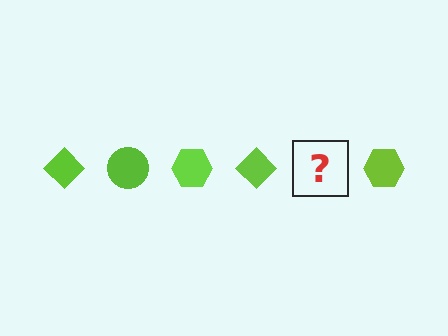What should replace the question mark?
The question mark should be replaced with a lime circle.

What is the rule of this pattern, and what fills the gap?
The rule is that the pattern cycles through diamond, circle, hexagon shapes in lime. The gap should be filled with a lime circle.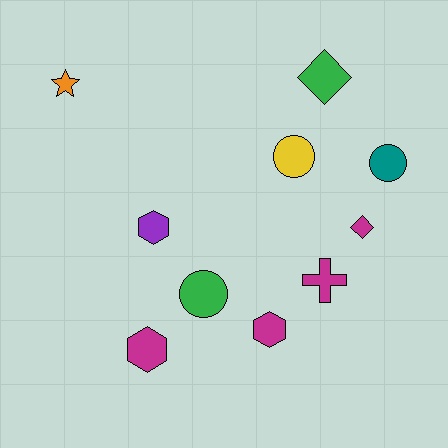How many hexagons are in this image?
There are 3 hexagons.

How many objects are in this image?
There are 10 objects.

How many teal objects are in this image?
There is 1 teal object.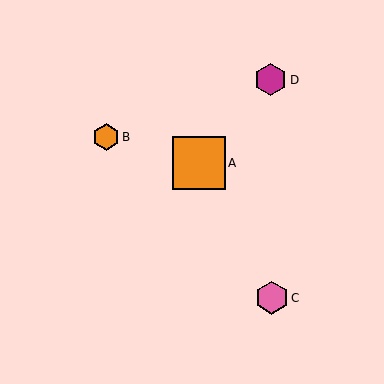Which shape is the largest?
The orange square (labeled A) is the largest.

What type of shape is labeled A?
Shape A is an orange square.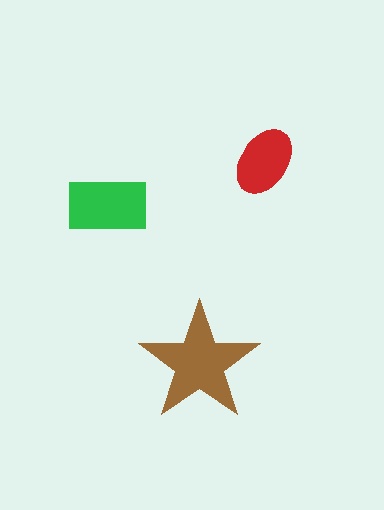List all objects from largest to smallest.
The brown star, the green rectangle, the red ellipse.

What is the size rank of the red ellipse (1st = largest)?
3rd.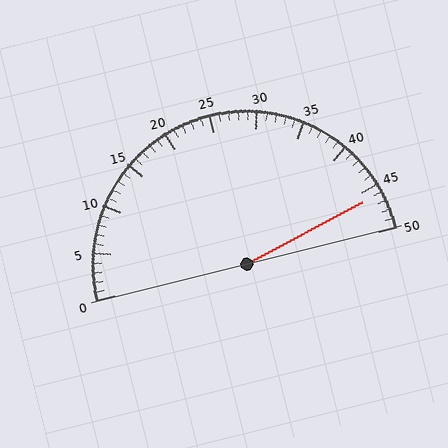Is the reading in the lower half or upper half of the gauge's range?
The reading is in the upper half of the range (0 to 50).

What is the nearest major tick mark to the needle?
The nearest major tick mark is 45.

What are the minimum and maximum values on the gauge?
The gauge ranges from 0 to 50.